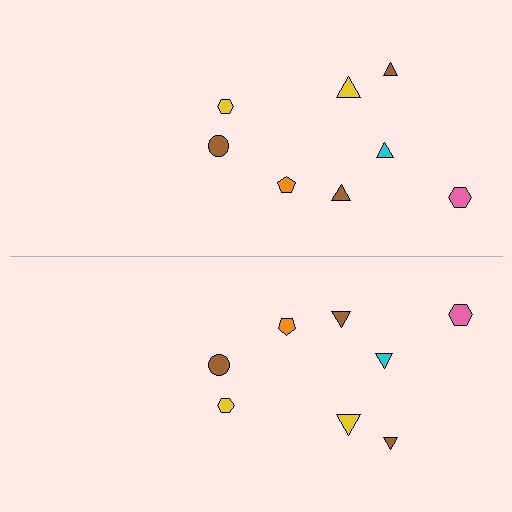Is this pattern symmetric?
Yes, this pattern has bilateral (reflection) symmetry.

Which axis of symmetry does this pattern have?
The pattern has a horizontal axis of symmetry running through the center of the image.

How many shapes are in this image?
There are 16 shapes in this image.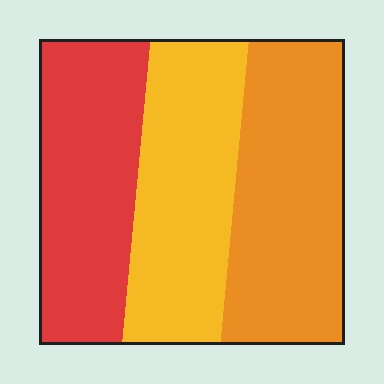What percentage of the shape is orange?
Orange covers 36% of the shape.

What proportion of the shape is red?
Red covers about 30% of the shape.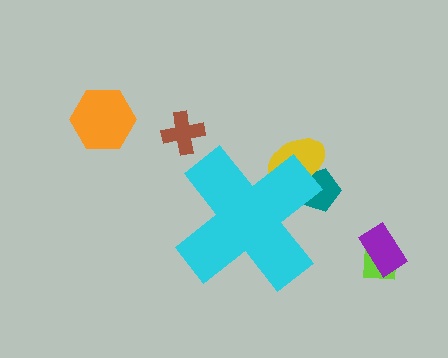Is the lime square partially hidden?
No, the lime square is fully visible.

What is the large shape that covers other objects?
A cyan cross.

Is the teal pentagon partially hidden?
Yes, the teal pentagon is partially hidden behind the cyan cross.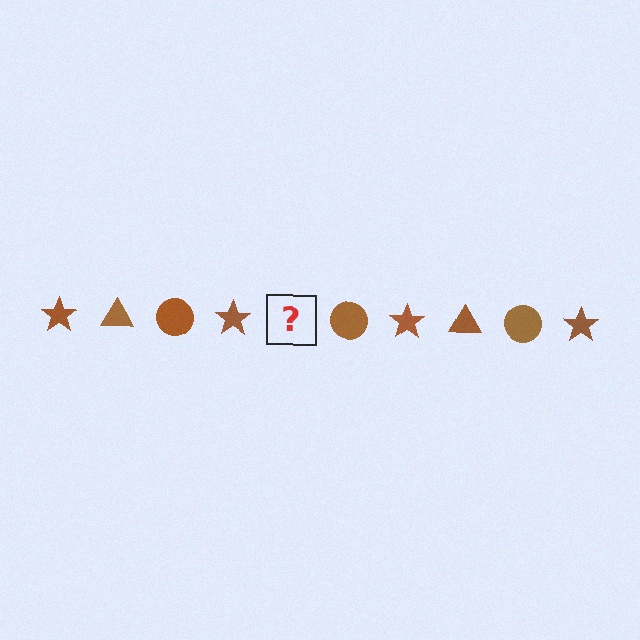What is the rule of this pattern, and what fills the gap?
The rule is that the pattern cycles through star, triangle, circle shapes in brown. The gap should be filled with a brown triangle.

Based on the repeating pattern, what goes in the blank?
The blank should be a brown triangle.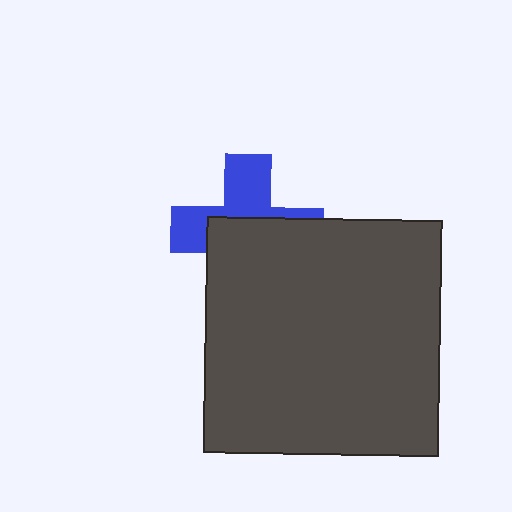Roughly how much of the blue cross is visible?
A small part of it is visible (roughly 44%).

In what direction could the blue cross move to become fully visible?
The blue cross could move up. That would shift it out from behind the dark gray square entirely.